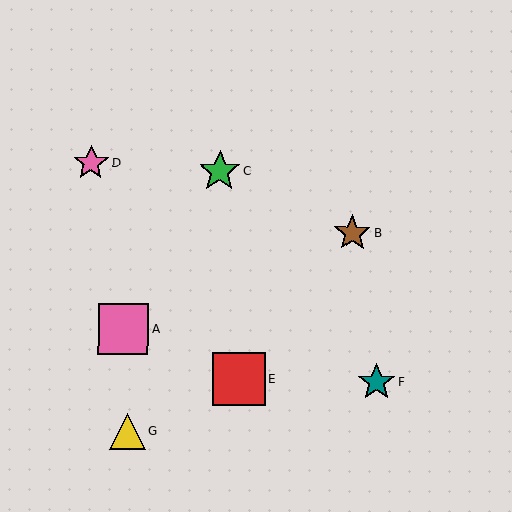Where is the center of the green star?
The center of the green star is at (220, 171).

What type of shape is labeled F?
Shape F is a teal star.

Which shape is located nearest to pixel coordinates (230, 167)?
The green star (labeled C) at (220, 171) is nearest to that location.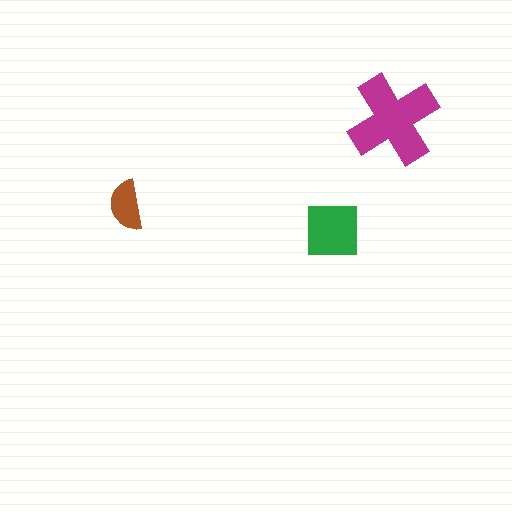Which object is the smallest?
The brown semicircle.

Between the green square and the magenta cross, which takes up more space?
The magenta cross.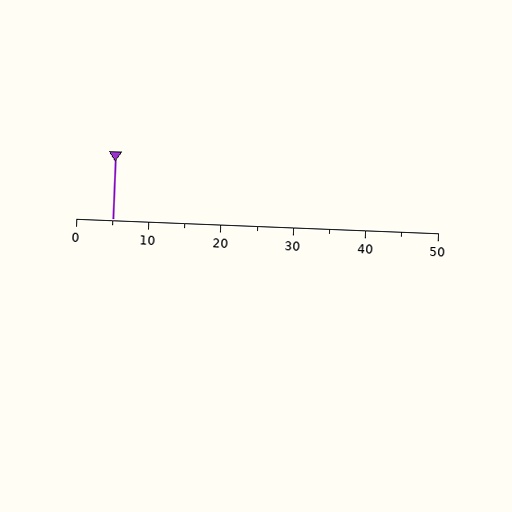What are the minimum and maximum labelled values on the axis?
The axis runs from 0 to 50.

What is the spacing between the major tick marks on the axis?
The major ticks are spaced 10 apart.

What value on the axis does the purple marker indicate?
The marker indicates approximately 5.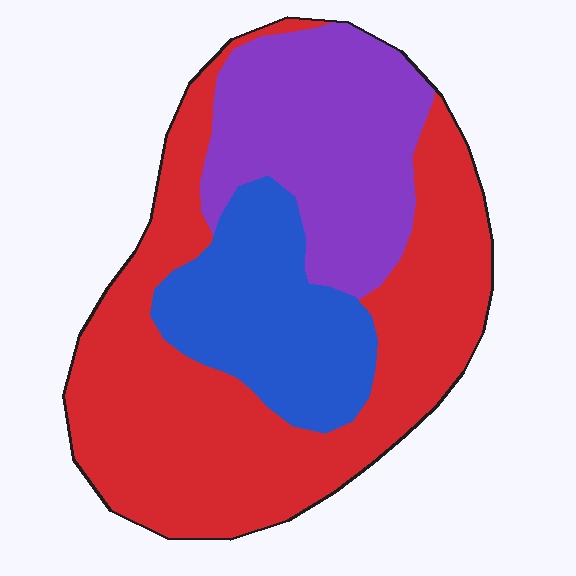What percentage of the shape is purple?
Purple covers roughly 25% of the shape.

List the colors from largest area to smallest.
From largest to smallest: red, purple, blue.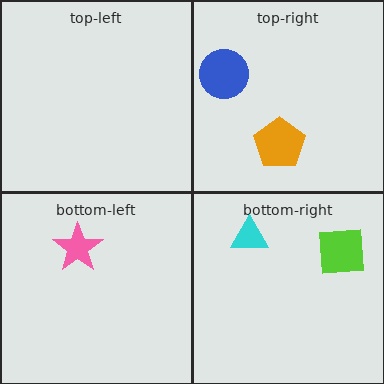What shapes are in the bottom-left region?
The pink star.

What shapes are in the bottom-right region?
The lime square, the cyan triangle.